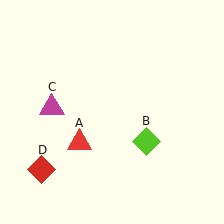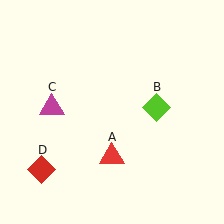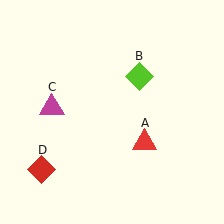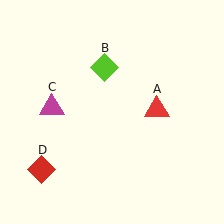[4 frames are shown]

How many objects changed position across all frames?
2 objects changed position: red triangle (object A), lime diamond (object B).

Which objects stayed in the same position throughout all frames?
Magenta triangle (object C) and red diamond (object D) remained stationary.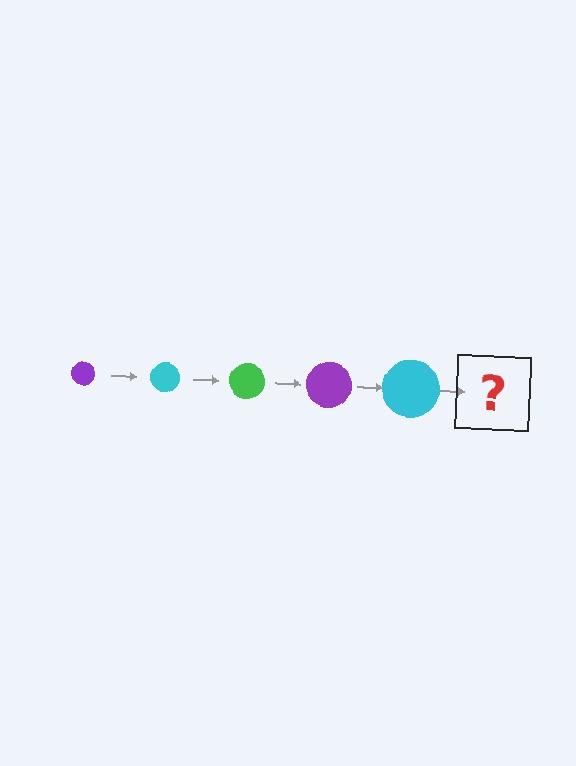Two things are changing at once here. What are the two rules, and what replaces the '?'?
The two rules are that the circle grows larger each step and the color cycles through purple, cyan, and green. The '?' should be a green circle, larger than the previous one.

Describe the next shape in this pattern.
It should be a green circle, larger than the previous one.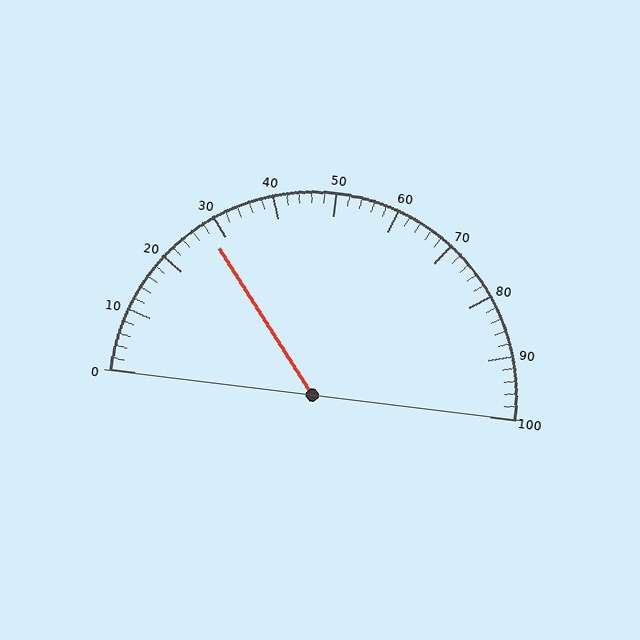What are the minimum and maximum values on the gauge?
The gauge ranges from 0 to 100.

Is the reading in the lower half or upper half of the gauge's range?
The reading is in the lower half of the range (0 to 100).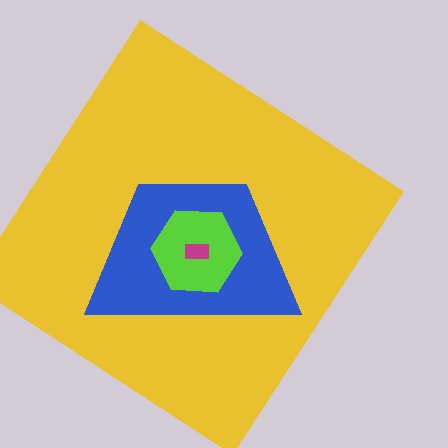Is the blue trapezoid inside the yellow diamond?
Yes.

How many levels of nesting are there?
4.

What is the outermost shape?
The yellow diamond.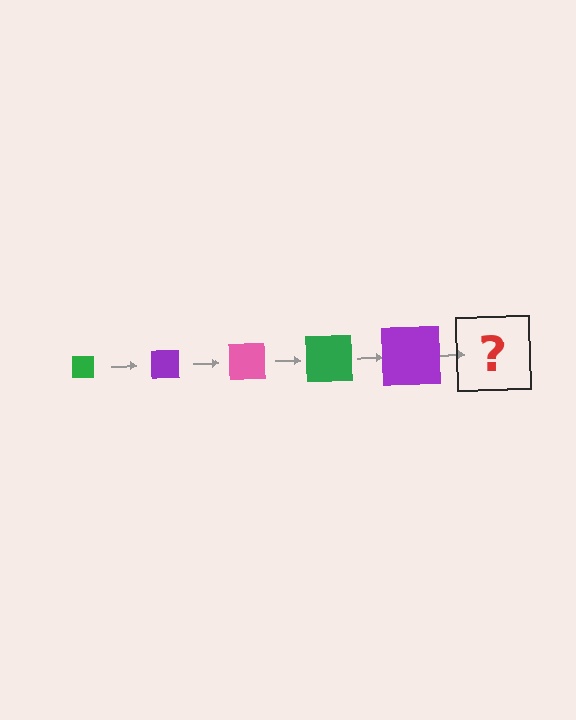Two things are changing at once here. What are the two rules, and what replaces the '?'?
The two rules are that the square grows larger each step and the color cycles through green, purple, and pink. The '?' should be a pink square, larger than the previous one.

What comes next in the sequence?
The next element should be a pink square, larger than the previous one.